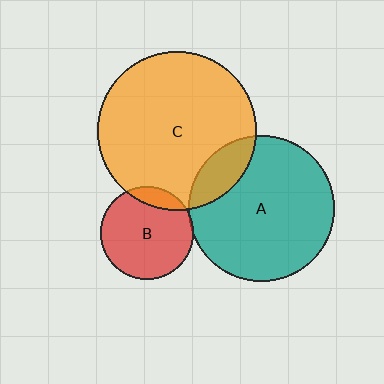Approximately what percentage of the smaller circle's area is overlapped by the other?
Approximately 15%.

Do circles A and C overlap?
Yes.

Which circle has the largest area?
Circle C (orange).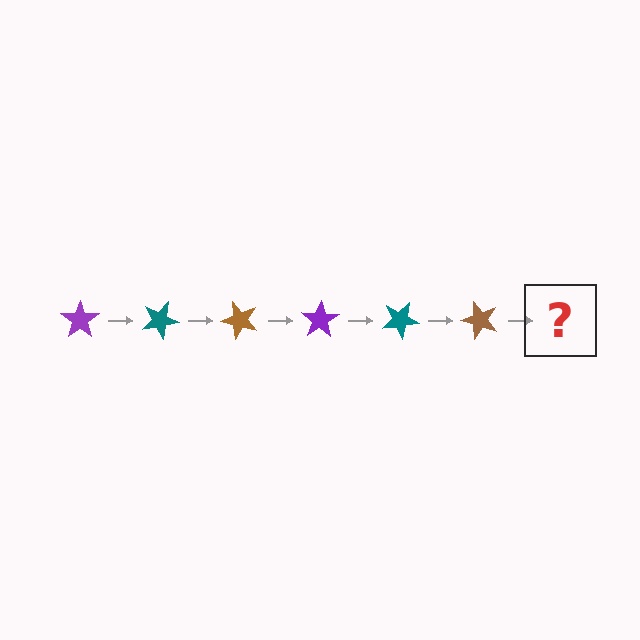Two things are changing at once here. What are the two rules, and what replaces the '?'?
The two rules are that it rotates 25 degrees each step and the color cycles through purple, teal, and brown. The '?' should be a purple star, rotated 150 degrees from the start.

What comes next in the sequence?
The next element should be a purple star, rotated 150 degrees from the start.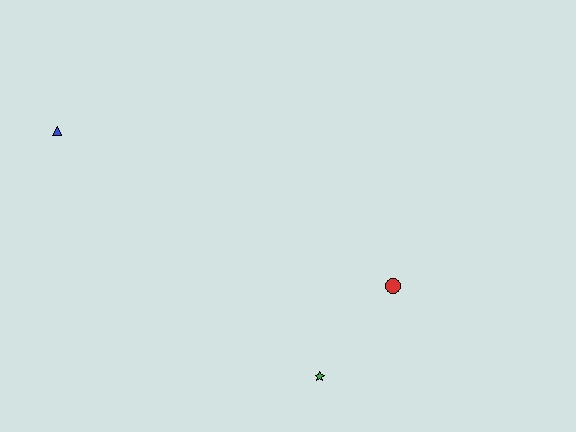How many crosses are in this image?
There are no crosses.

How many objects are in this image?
There are 3 objects.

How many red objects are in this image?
There is 1 red object.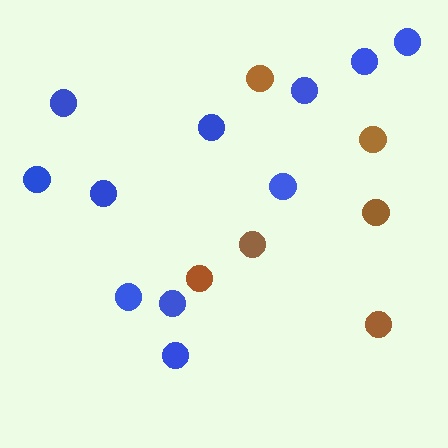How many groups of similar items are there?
There are 2 groups: one group of brown circles (6) and one group of blue circles (11).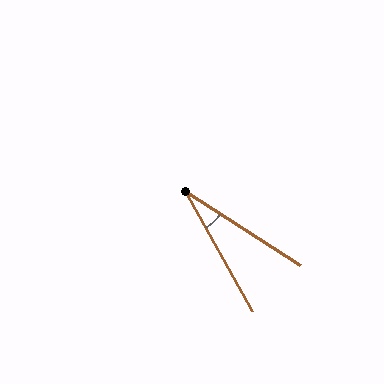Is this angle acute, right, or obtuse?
It is acute.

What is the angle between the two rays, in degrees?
Approximately 28 degrees.